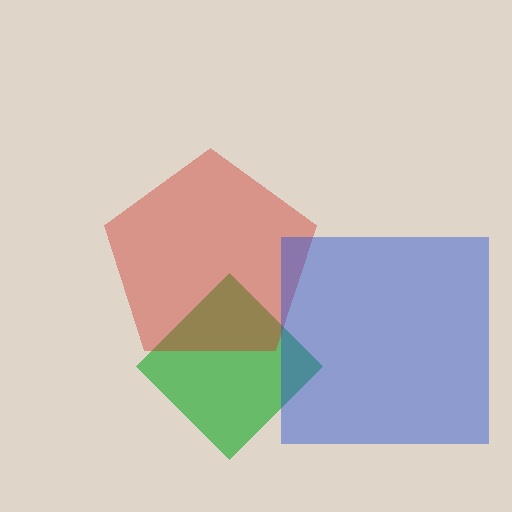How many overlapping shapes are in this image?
There are 3 overlapping shapes in the image.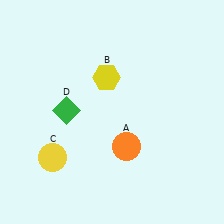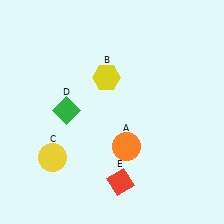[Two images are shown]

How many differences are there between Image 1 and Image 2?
There is 1 difference between the two images.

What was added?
A red diamond (E) was added in Image 2.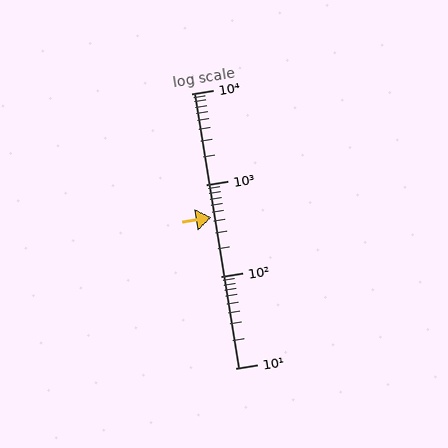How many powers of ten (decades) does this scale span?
The scale spans 3 decades, from 10 to 10000.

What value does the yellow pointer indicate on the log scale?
The pointer indicates approximately 440.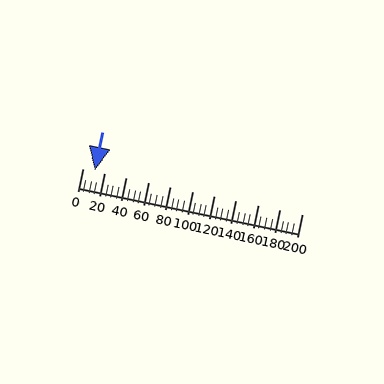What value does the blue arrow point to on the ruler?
The blue arrow points to approximately 11.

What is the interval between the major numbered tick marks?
The major tick marks are spaced 20 units apart.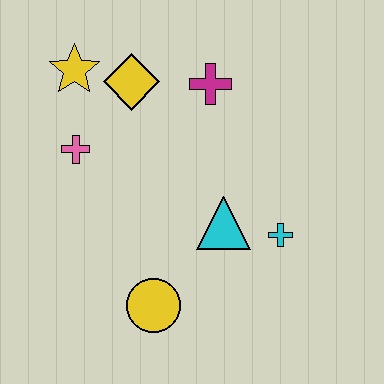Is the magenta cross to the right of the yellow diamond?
Yes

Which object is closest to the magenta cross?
The yellow diamond is closest to the magenta cross.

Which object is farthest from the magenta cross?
The yellow circle is farthest from the magenta cross.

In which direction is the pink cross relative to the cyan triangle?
The pink cross is to the left of the cyan triangle.